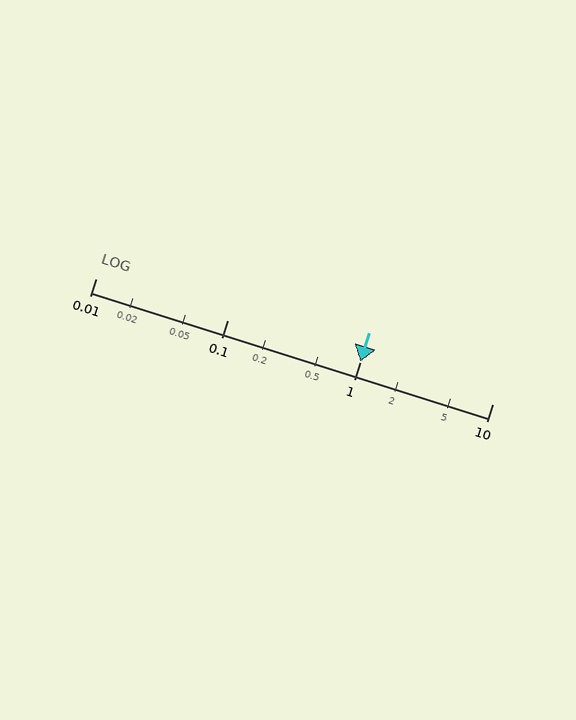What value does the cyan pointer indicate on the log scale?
The pointer indicates approximately 1.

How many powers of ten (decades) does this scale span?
The scale spans 3 decades, from 0.01 to 10.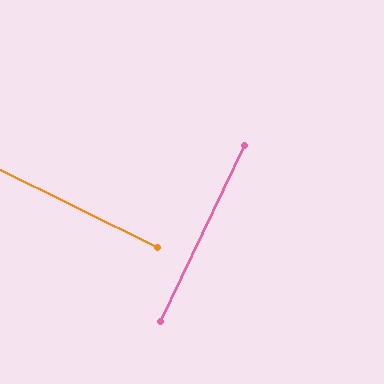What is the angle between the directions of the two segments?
Approximately 89 degrees.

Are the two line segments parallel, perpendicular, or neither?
Perpendicular — they meet at approximately 89°.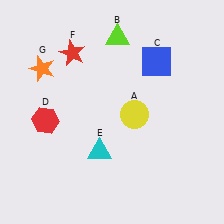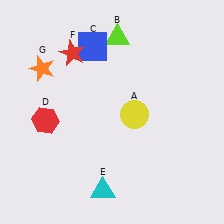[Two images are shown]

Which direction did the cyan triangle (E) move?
The cyan triangle (E) moved down.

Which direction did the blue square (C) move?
The blue square (C) moved left.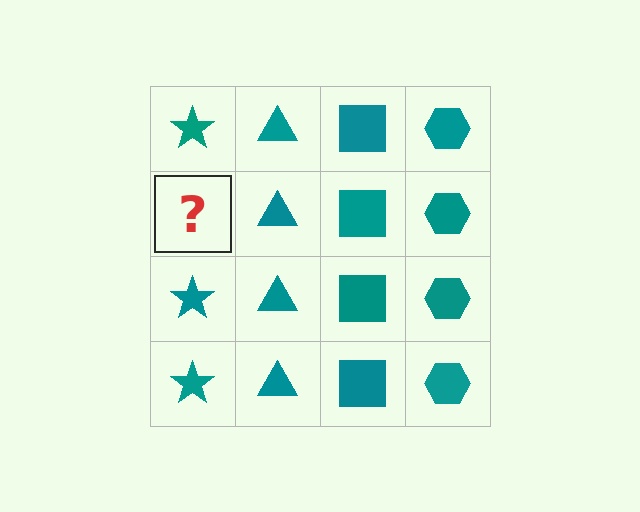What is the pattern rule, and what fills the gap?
The rule is that each column has a consistent shape. The gap should be filled with a teal star.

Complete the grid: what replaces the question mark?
The question mark should be replaced with a teal star.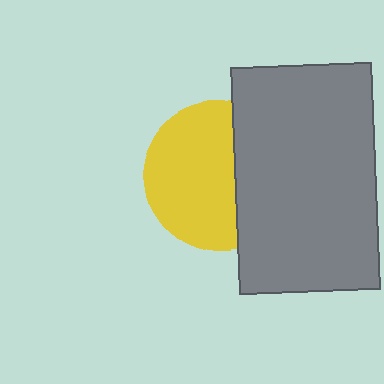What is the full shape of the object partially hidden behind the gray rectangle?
The partially hidden object is a yellow circle.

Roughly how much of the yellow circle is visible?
About half of it is visible (roughly 63%).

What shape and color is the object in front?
The object in front is a gray rectangle.